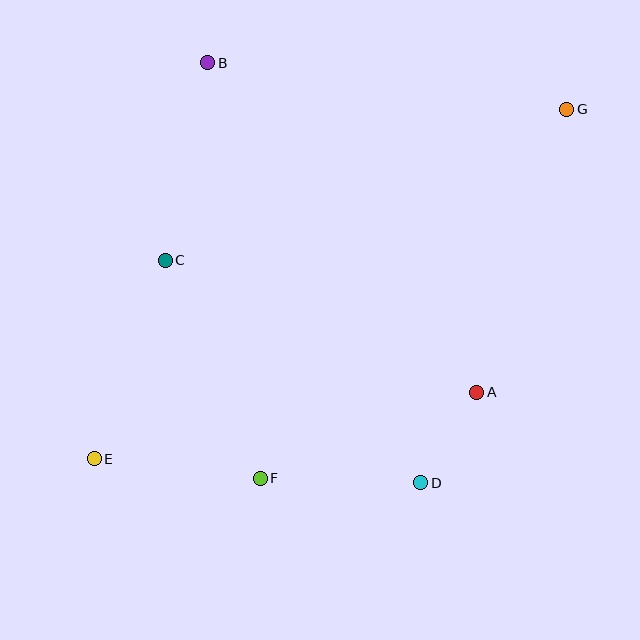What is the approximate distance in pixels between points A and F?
The distance between A and F is approximately 233 pixels.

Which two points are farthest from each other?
Points E and G are farthest from each other.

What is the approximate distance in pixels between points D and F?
The distance between D and F is approximately 160 pixels.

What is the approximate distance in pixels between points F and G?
The distance between F and G is approximately 479 pixels.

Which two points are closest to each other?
Points A and D are closest to each other.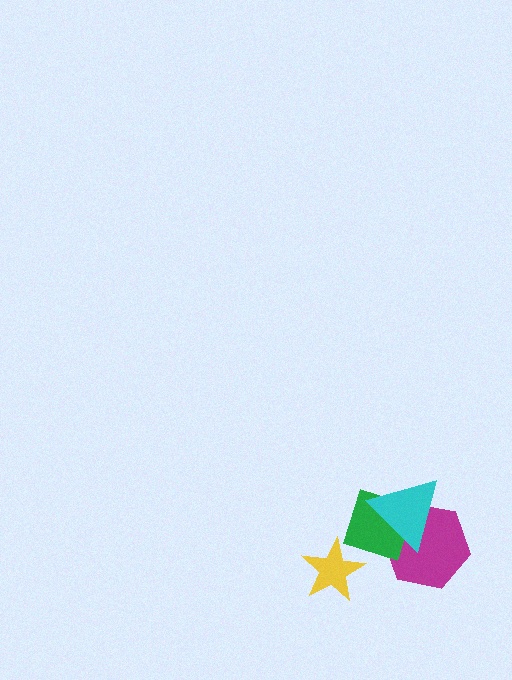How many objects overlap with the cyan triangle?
2 objects overlap with the cyan triangle.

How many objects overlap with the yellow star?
1 object overlaps with the yellow star.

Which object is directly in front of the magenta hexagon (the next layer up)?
The green diamond is directly in front of the magenta hexagon.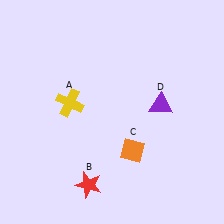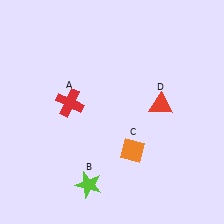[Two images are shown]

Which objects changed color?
A changed from yellow to red. B changed from red to lime. D changed from purple to red.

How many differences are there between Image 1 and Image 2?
There are 3 differences between the two images.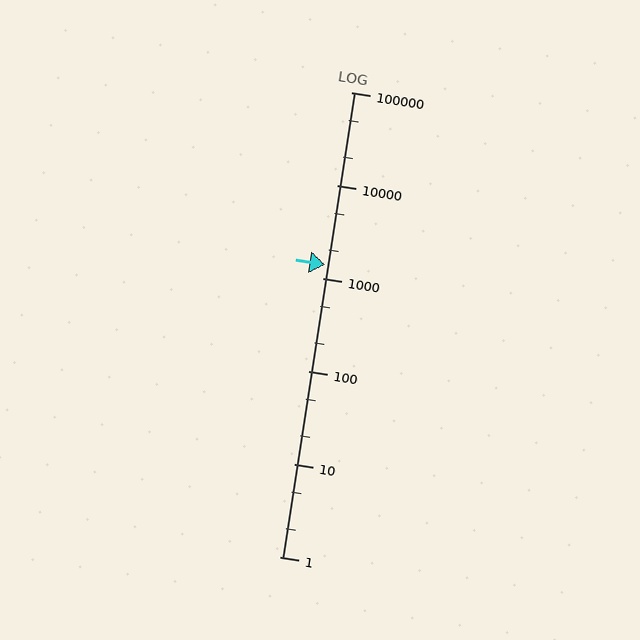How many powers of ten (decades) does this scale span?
The scale spans 5 decades, from 1 to 100000.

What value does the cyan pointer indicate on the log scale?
The pointer indicates approximately 1400.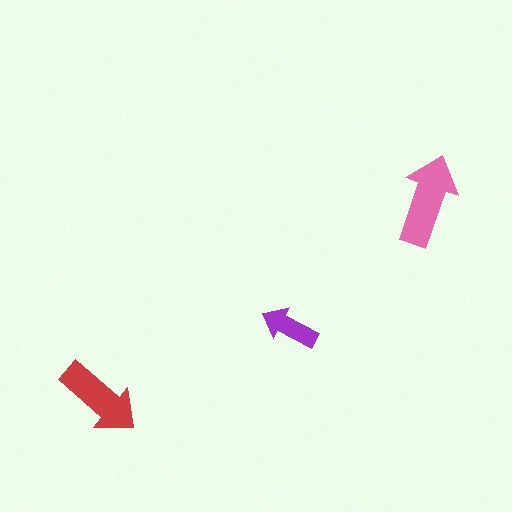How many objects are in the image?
There are 3 objects in the image.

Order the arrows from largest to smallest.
the pink one, the red one, the purple one.